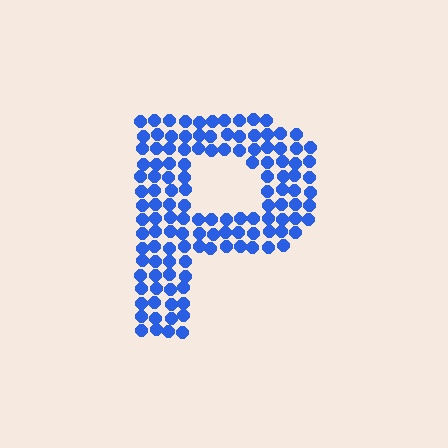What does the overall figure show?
The overall figure shows the letter P.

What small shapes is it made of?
It is made of small circles.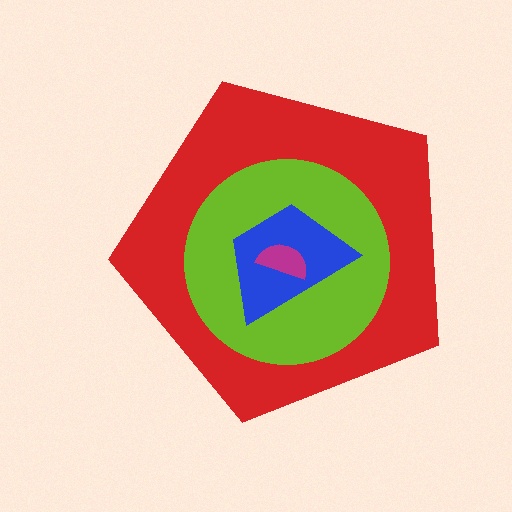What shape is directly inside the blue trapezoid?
The magenta semicircle.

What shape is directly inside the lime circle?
The blue trapezoid.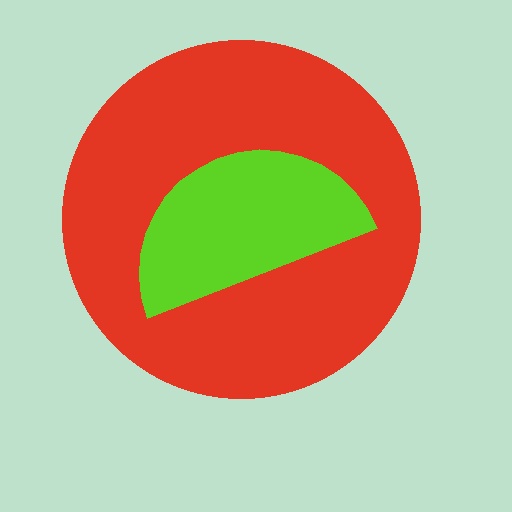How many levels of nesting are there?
2.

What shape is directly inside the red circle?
The lime semicircle.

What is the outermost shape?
The red circle.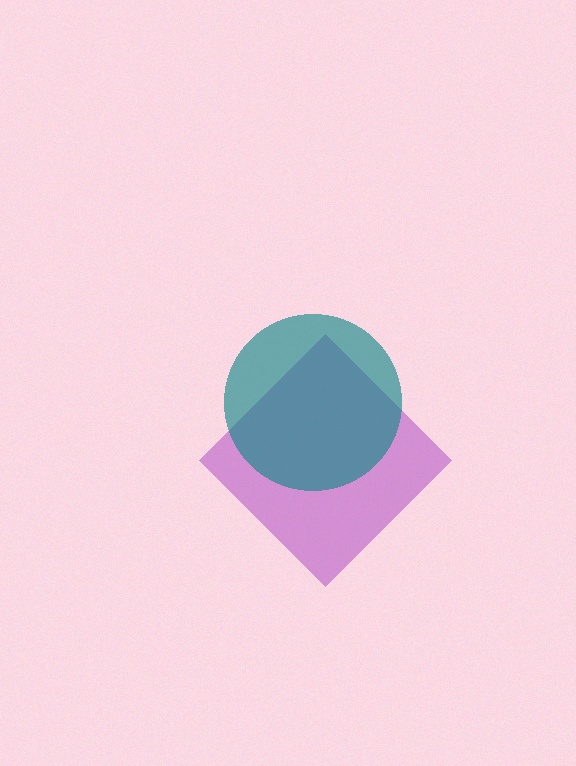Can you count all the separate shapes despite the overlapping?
Yes, there are 2 separate shapes.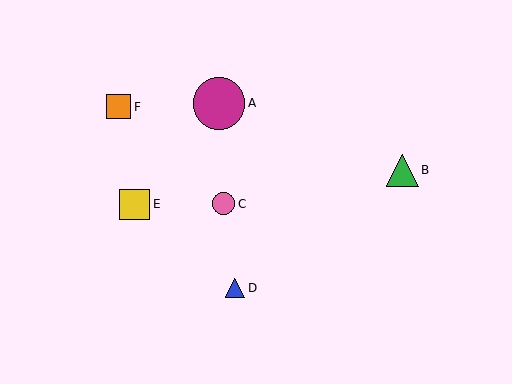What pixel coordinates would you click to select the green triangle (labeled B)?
Click at (402, 170) to select the green triangle B.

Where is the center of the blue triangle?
The center of the blue triangle is at (235, 288).